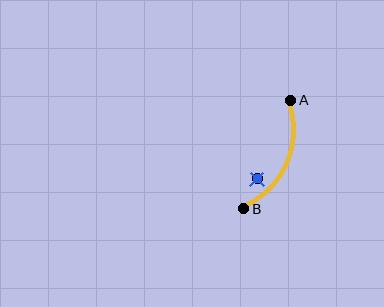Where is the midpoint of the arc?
The arc midpoint is the point on the curve farthest from the straight line joining A and B. It sits to the right of that line.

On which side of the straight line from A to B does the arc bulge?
The arc bulges to the right of the straight line connecting A and B.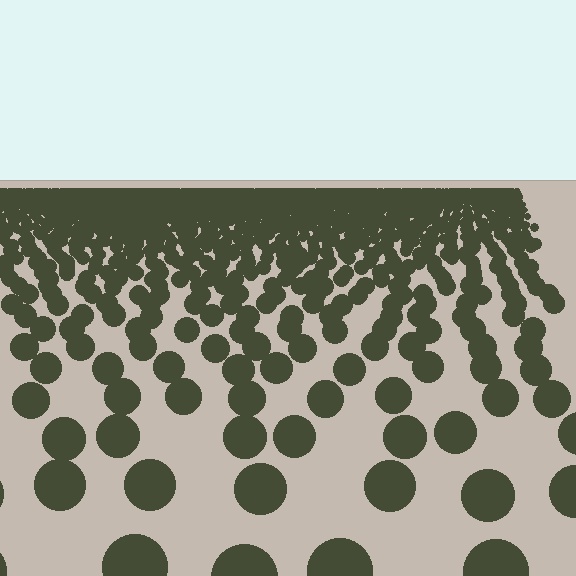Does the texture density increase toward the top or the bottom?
Density increases toward the top.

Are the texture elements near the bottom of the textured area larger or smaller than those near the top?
Larger. Near the bottom, elements are closer to the viewer and appear at a bigger on-screen size.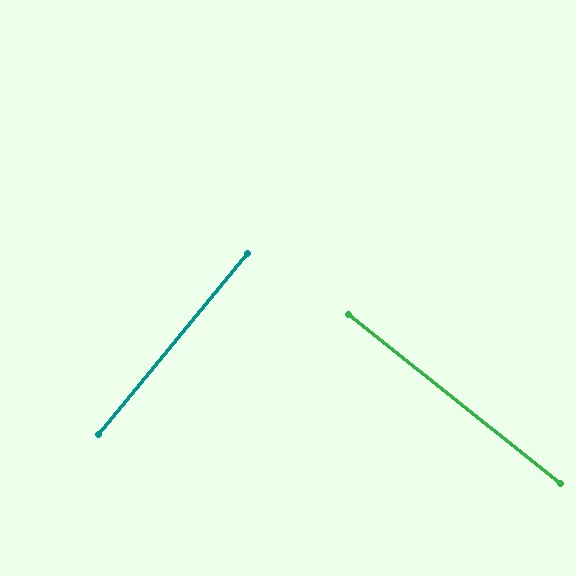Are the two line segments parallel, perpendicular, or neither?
Perpendicular — they meet at approximately 89°.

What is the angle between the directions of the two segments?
Approximately 89 degrees.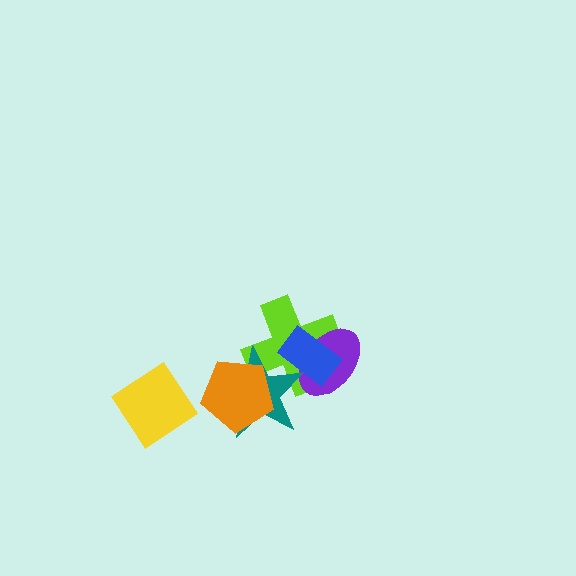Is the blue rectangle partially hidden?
Yes, it is partially covered by another shape.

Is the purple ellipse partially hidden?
Yes, it is partially covered by another shape.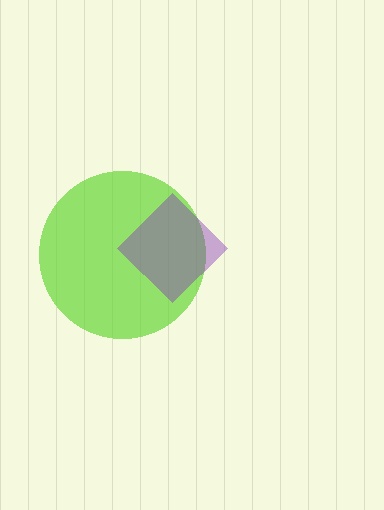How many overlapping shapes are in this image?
There are 2 overlapping shapes in the image.